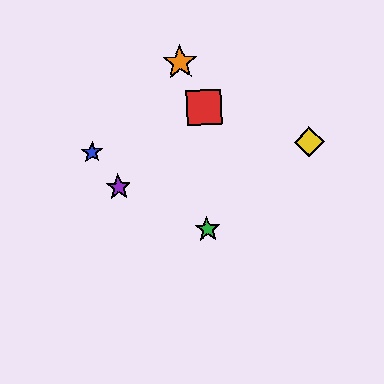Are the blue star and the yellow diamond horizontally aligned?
Yes, both are at y≈152.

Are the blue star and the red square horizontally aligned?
No, the blue star is at y≈152 and the red square is at y≈108.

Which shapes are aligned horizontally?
The blue star, the yellow diamond are aligned horizontally.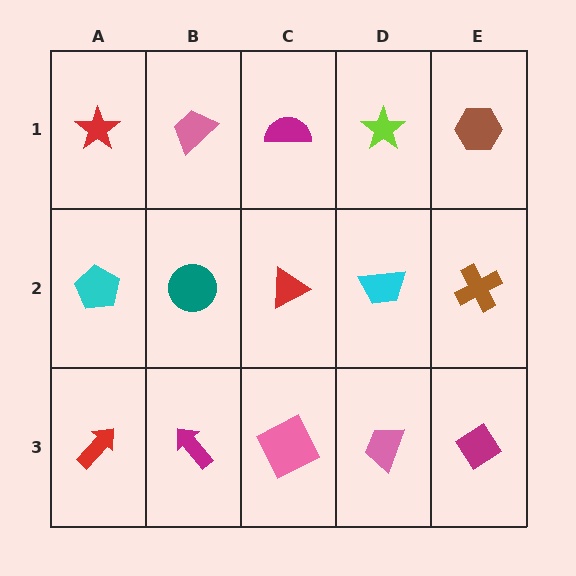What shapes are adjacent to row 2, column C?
A magenta semicircle (row 1, column C), a pink square (row 3, column C), a teal circle (row 2, column B), a cyan trapezoid (row 2, column D).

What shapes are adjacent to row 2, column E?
A brown hexagon (row 1, column E), a magenta diamond (row 3, column E), a cyan trapezoid (row 2, column D).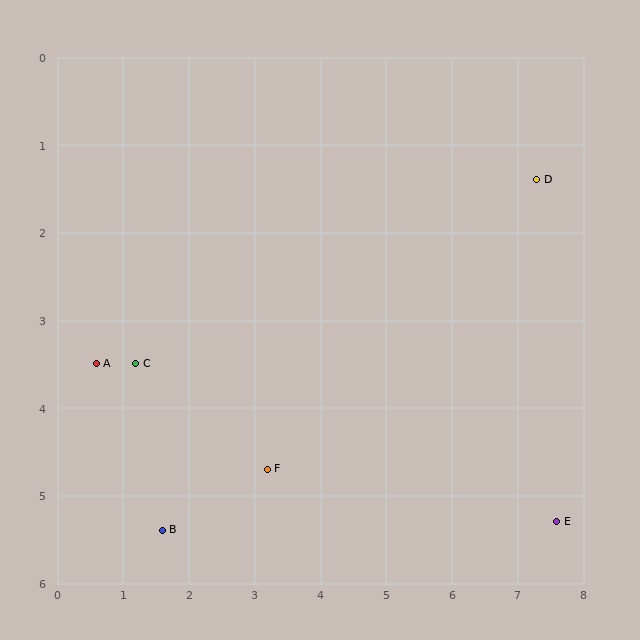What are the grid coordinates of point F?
Point F is at approximately (3.2, 4.7).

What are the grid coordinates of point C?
Point C is at approximately (1.2, 3.5).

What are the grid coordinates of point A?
Point A is at approximately (0.6, 3.5).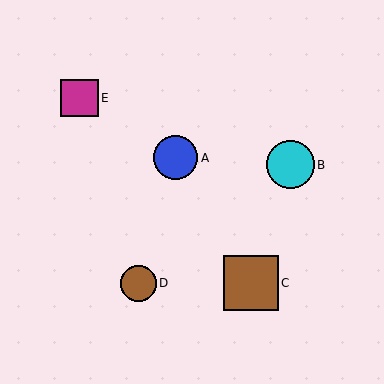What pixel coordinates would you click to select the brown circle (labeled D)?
Click at (138, 283) to select the brown circle D.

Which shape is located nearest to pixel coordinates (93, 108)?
The magenta square (labeled E) at (79, 98) is nearest to that location.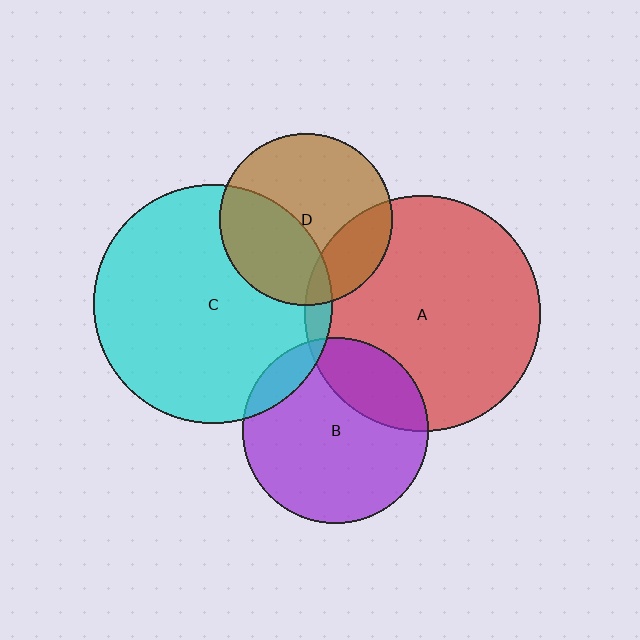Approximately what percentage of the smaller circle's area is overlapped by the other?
Approximately 25%.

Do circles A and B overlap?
Yes.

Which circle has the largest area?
Circle C (cyan).